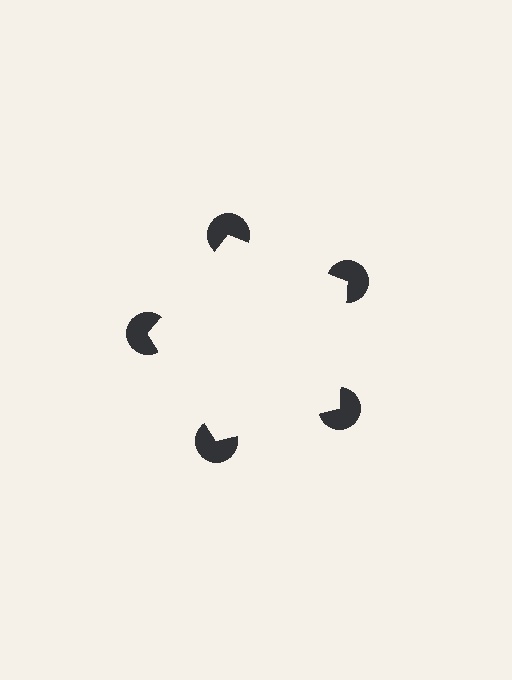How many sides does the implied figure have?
5 sides.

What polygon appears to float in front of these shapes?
An illusory pentagon — its edges are inferred from the aligned wedge cuts in the pac-man discs, not physically drawn.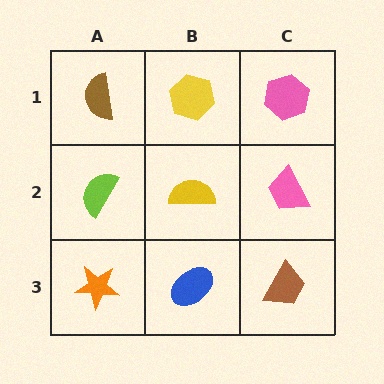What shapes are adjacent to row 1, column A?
A lime semicircle (row 2, column A), a yellow hexagon (row 1, column B).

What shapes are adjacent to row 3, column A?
A lime semicircle (row 2, column A), a blue ellipse (row 3, column B).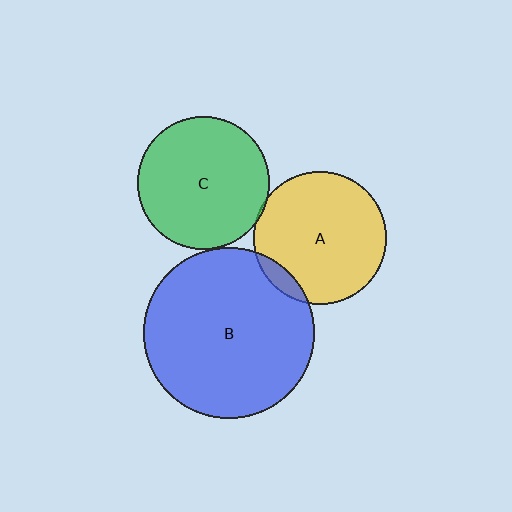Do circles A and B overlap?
Yes.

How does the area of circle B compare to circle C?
Approximately 1.7 times.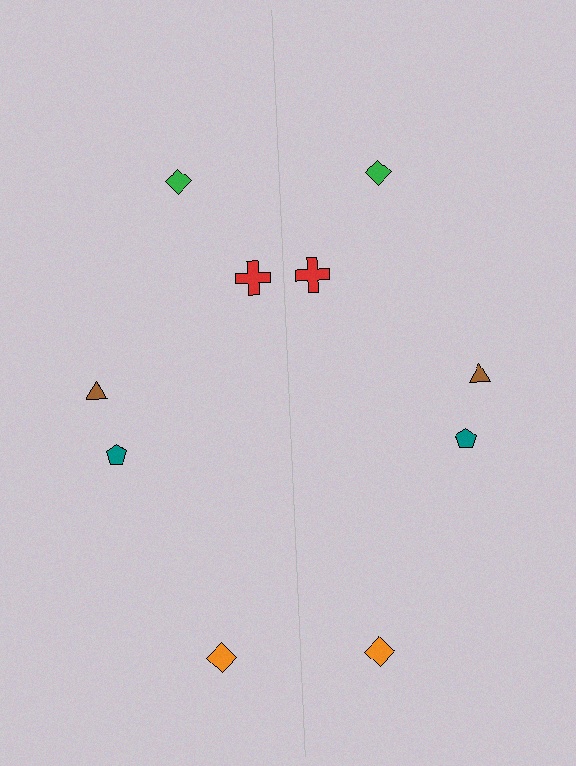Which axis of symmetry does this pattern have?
The pattern has a vertical axis of symmetry running through the center of the image.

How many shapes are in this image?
There are 10 shapes in this image.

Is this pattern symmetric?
Yes, this pattern has bilateral (reflection) symmetry.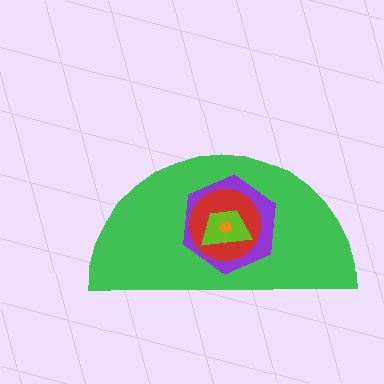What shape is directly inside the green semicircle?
The purple hexagon.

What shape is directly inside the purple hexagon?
The red circle.